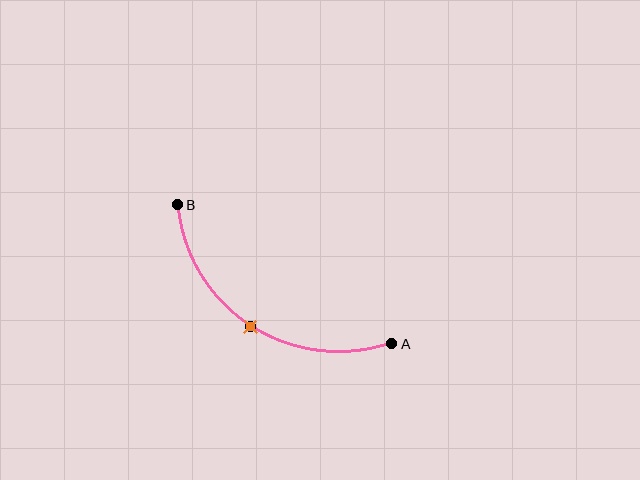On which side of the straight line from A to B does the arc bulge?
The arc bulges below the straight line connecting A and B.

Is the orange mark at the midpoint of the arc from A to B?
Yes. The orange mark lies on the arc at equal arc-length from both A and B — it is the arc midpoint.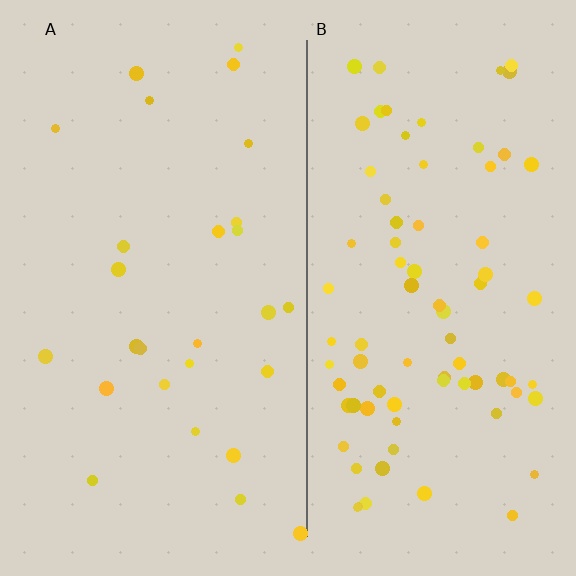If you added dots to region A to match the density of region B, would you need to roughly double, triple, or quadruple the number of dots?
Approximately triple.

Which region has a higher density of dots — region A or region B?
B (the right).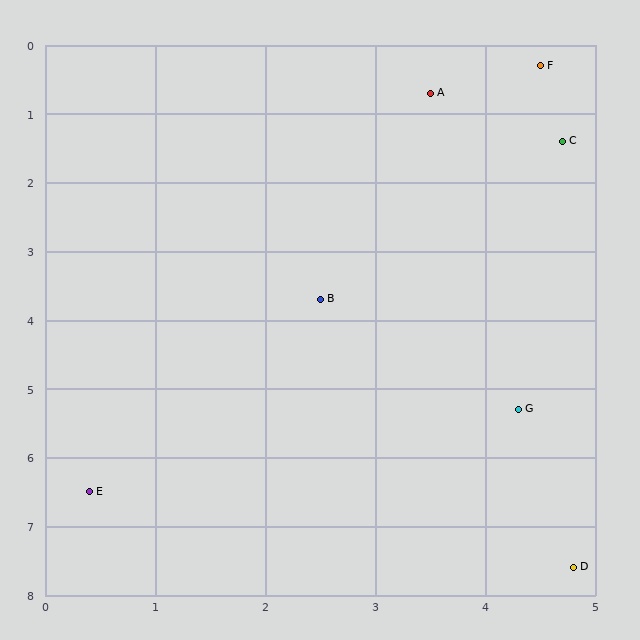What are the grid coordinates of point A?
Point A is at approximately (3.5, 0.7).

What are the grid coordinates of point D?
Point D is at approximately (4.8, 7.6).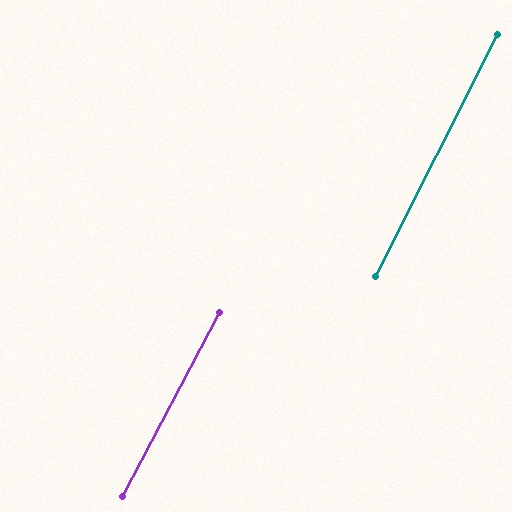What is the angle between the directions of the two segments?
Approximately 1 degree.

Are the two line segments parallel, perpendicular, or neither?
Parallel — their directions differ by only 1.0°.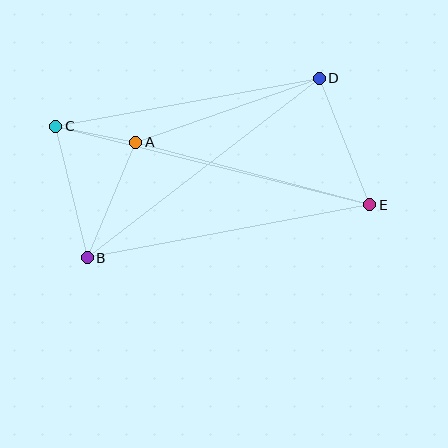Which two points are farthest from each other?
Points C and E are farthest from each other.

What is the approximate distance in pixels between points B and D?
The distance between B and D is approximately 294 pixels.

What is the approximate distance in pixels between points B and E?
The distance between B and E is approximately 288 pixels.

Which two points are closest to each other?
Points A and C are closest to each other.